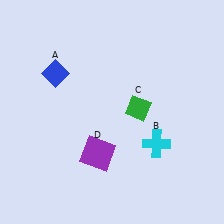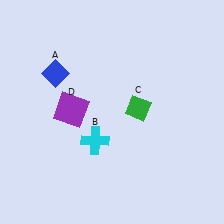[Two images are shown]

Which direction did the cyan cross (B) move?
The cyan cross (B) moved left.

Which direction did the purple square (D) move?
The purple square (D) moved up.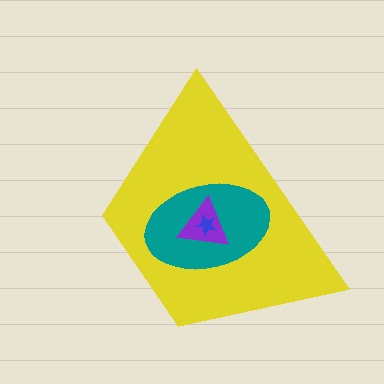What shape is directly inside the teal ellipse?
The purple triangle.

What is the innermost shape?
The blue star.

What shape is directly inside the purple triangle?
The blue star.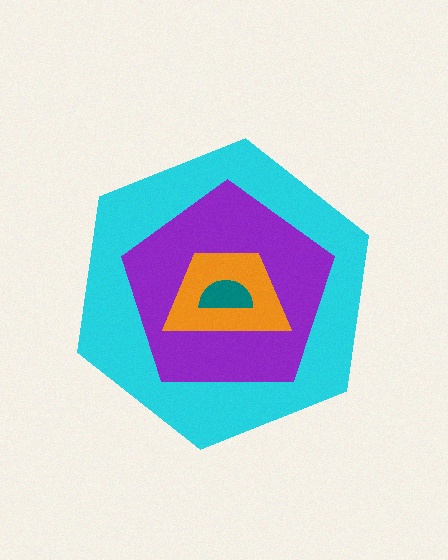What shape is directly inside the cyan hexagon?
The purple pentagon.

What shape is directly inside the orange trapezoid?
The teal semicircle.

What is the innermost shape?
The teal semicircle.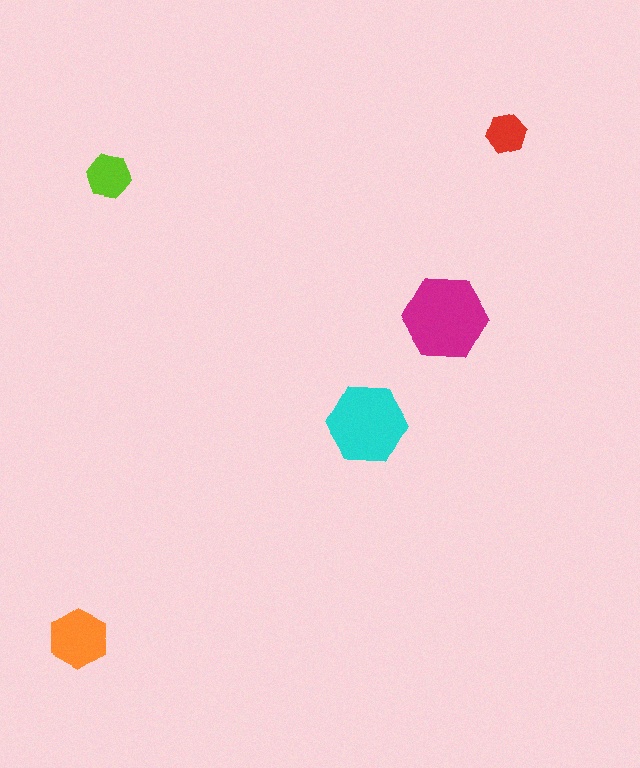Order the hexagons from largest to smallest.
the magenta one, the cyan one, the orange one, the lime one, the red one.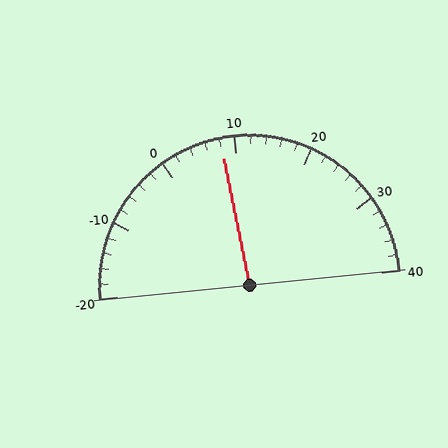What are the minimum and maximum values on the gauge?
The gauge ranges from -20 to 40.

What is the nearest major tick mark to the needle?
The nearest major tick mark is 10.